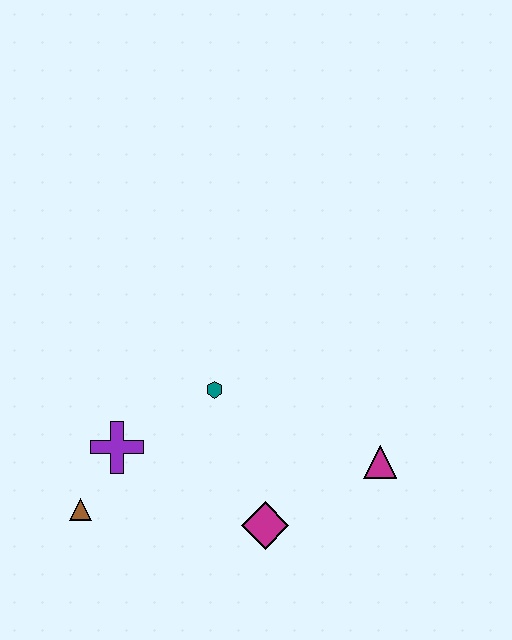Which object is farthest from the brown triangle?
The magenta triangle is farthest from the brown triangle.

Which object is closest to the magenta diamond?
The magenta triangle is closest to the magenta diamond.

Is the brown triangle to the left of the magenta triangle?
Yes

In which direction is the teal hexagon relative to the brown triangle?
The teal hexagon is to the right of the brown triangle.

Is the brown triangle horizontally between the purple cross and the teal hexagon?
No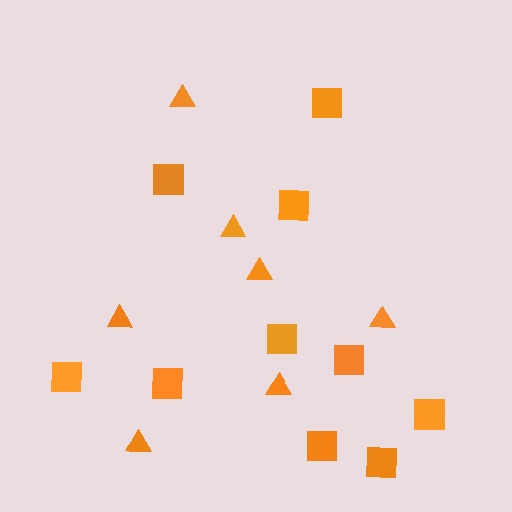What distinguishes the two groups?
There are 2 groups: one group of squares (10) and one group of triangles (7).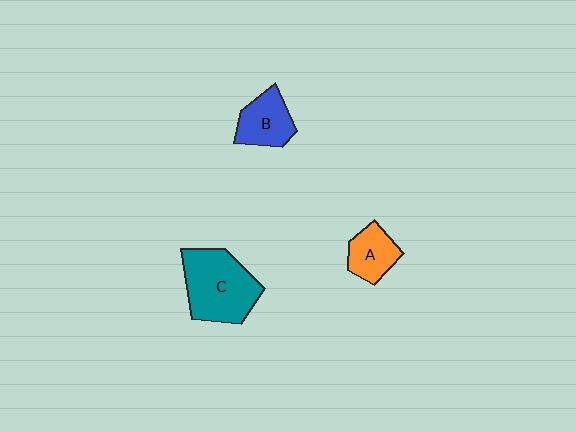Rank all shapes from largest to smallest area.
From largest to smallest: C (teal), B (blue), A (orange).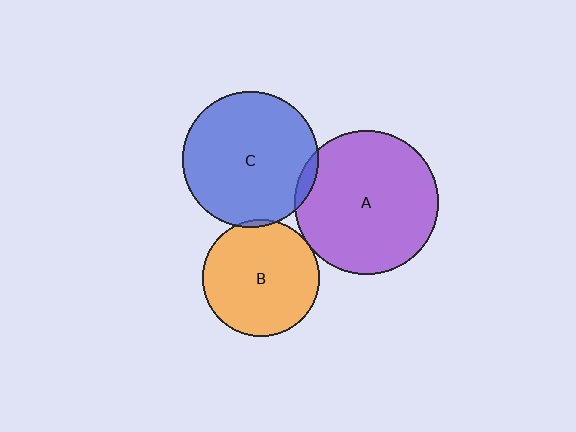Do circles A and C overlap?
Yes.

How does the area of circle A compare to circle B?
Approximately 1.5 times.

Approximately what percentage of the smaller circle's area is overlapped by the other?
Approximately 5%.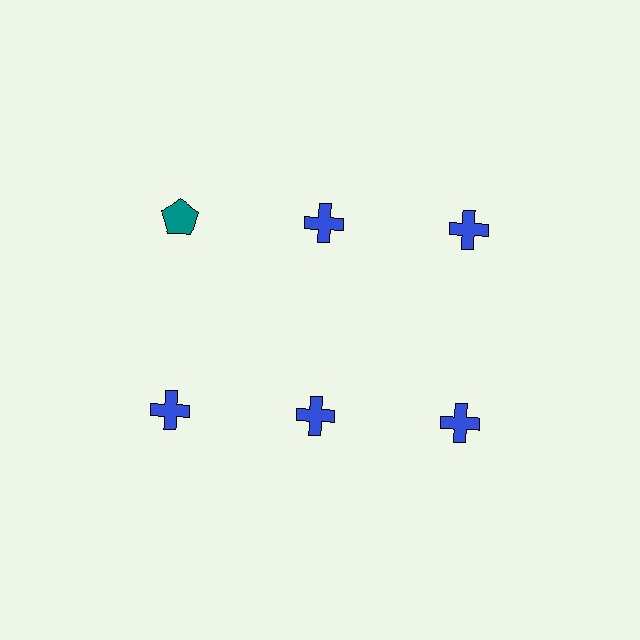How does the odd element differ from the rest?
It differs in both color (teal instead of blue) and shape (pentagon instead of cross).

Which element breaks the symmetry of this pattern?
The teal pentagon in the top row, leftmost column breaks the symmetry. All other shapes are blue crosses.